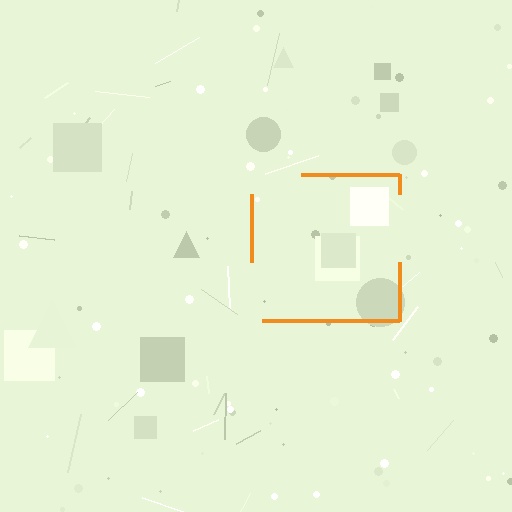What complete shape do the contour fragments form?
The contour fragments form a square.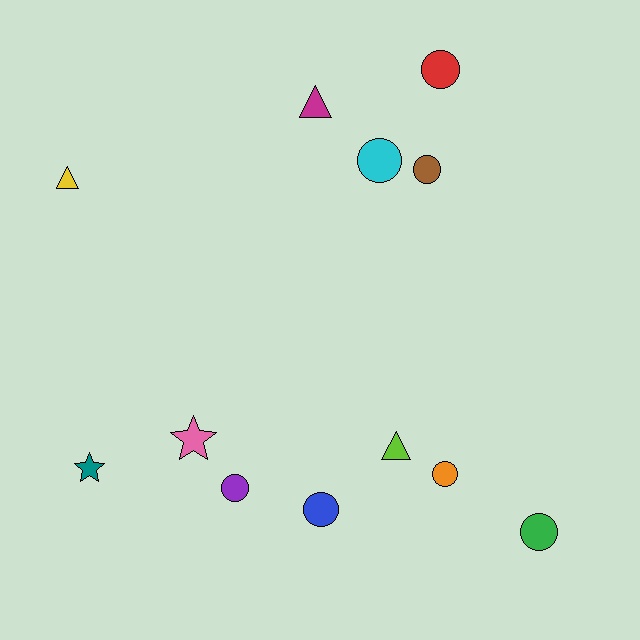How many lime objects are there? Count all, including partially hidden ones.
There is 1 lime object.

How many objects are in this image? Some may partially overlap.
There are 12 objects.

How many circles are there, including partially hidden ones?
There are 7 circles.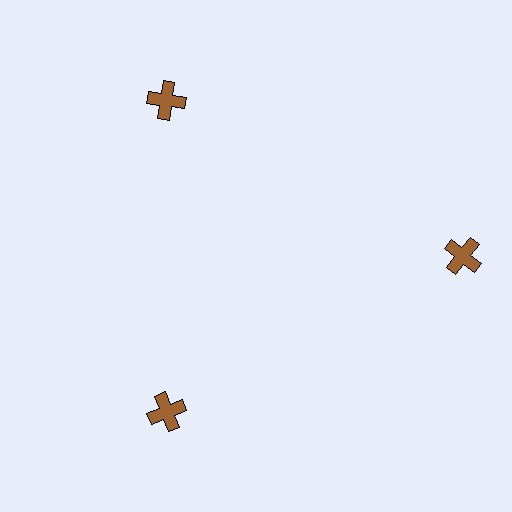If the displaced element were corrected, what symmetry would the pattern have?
It would have 3-fold rotational symmetry — the pattern would map onto itself every 120 degrees.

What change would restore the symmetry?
The symmetry would be restored by moving it inward, back onto the ring so that all 3 crosses sit at equal angles and equal distance from the center.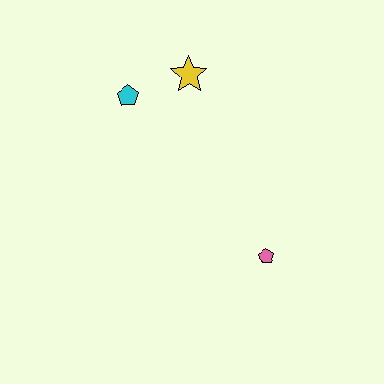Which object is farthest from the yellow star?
The pink pentagon is farthest from the yellow star.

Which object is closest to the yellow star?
The cyan pentagon is closest to the yellow star.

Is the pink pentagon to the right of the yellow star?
Yes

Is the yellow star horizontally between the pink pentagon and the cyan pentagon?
Yes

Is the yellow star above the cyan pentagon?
Yes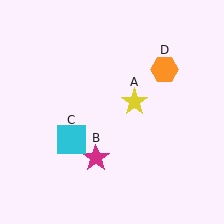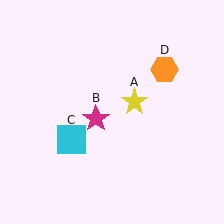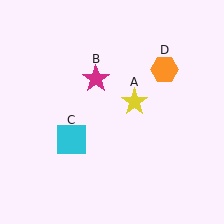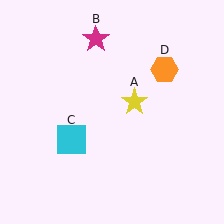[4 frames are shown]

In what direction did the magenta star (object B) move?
The magenta star (object B) moved up.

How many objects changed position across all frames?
1 object changed position: magenta star (object B).